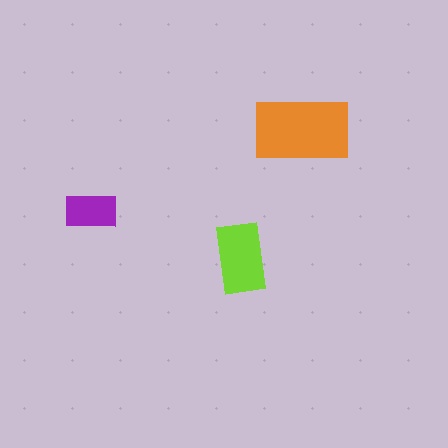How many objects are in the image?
There are 3 objects in the image.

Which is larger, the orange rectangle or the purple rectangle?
The orange one.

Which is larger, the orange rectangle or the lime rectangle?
The orange one.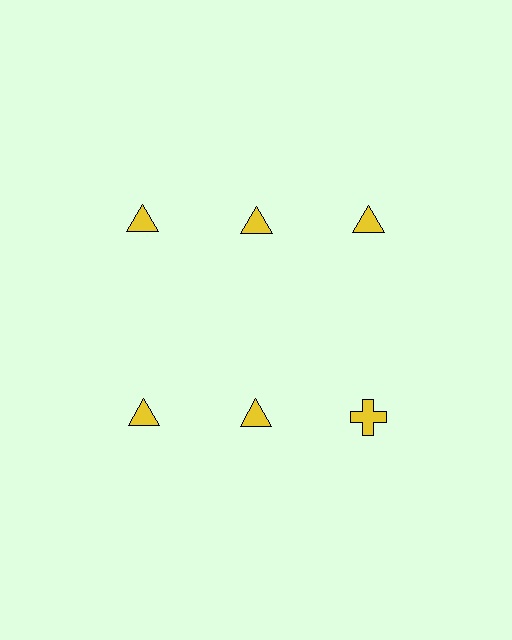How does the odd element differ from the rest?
It has a different shape: cross instead of triangle.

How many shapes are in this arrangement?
There are 6 shapes arranged in a grid pattern.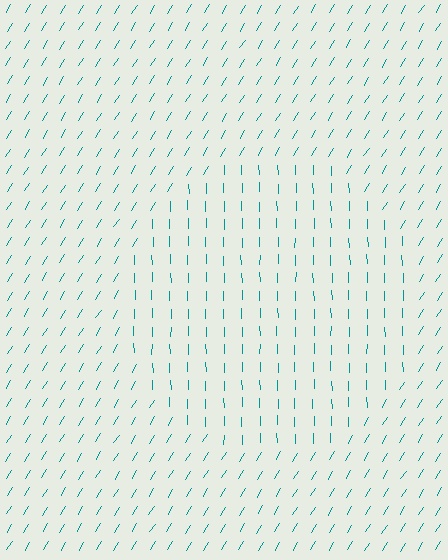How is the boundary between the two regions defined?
The boundary is defined purely by a change in line orientation (approximately 33 degrees difference). All lines are the same color and thickness.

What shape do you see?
I see a circle.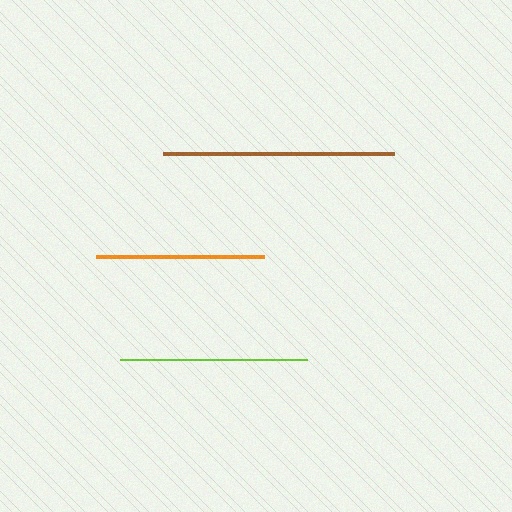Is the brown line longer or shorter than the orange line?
The brown line is longer than the orange line.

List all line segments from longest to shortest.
From longest to shortest: brown, lime, orange.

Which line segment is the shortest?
The orange line is the shortest at approximately 168 pixels.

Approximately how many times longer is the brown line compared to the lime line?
The brown line is approximately 1.2 times the length of the lime line.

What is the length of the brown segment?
The brown segment is approximately 231 pixels long.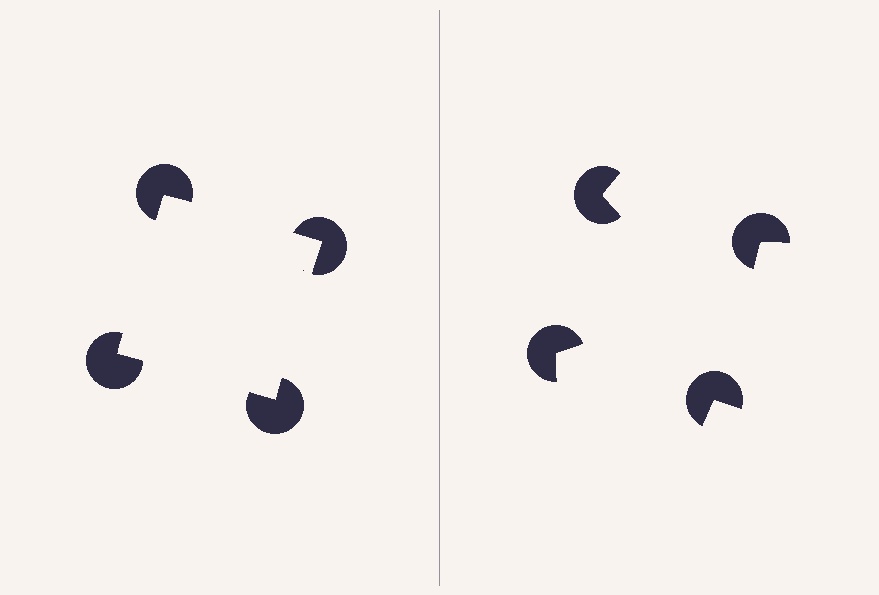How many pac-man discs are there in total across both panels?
8 — 4 on each side.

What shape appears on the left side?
An illusory square.